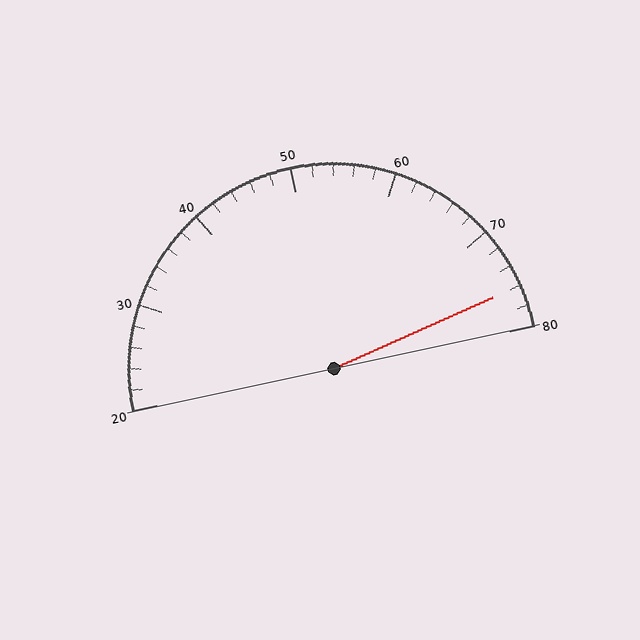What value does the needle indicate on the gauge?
The needle indicates approximately 76.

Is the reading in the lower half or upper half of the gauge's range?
The reading is in the upper half of the range (20 to 80).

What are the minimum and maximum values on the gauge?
The gauge ranges from 20 to 80.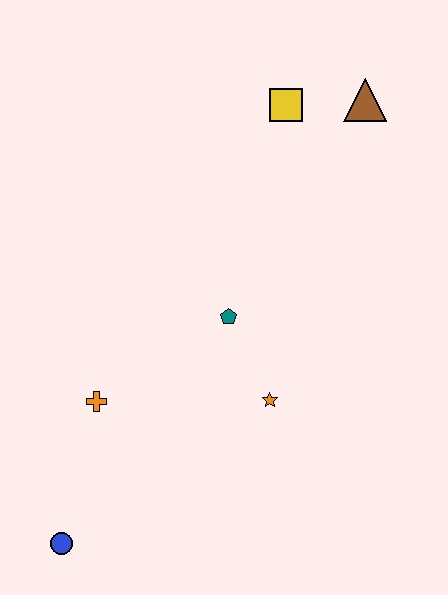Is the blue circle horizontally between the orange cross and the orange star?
No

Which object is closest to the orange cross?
The blue circle is closest to the orange cross.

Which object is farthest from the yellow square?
The blue circle is farthest from the yellow square.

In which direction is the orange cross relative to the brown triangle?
The orange cross is below the brown triangle.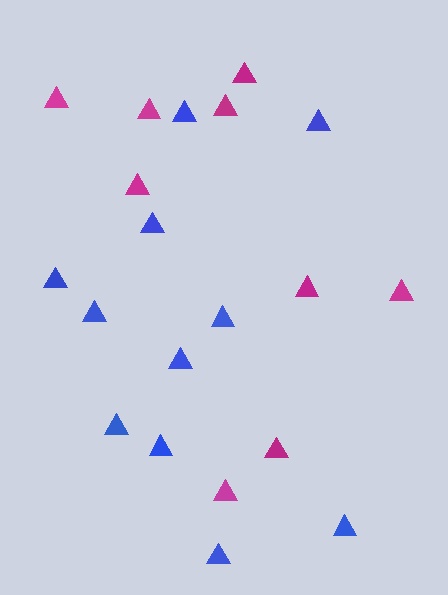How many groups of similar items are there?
There are 2 groups: one group of magenta triangles (9) and one group of blue triangles (11).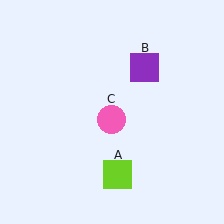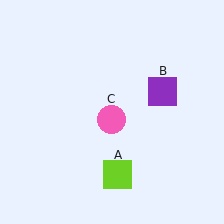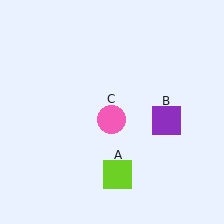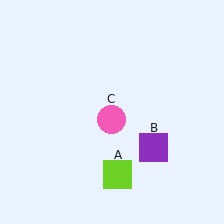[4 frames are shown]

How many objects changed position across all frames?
1 object changed position: purple square (object B).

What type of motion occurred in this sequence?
The purple square (object B) rotated clockwise around the center of the scene.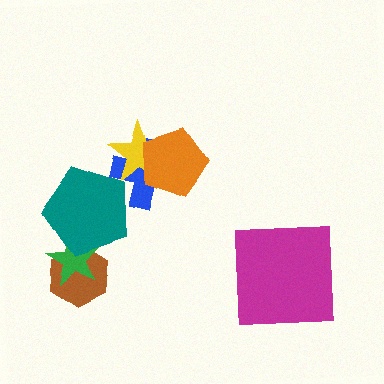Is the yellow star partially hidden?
Yes, it is partially covered by another shape.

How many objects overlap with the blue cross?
3 objects overlap with the blue cross.